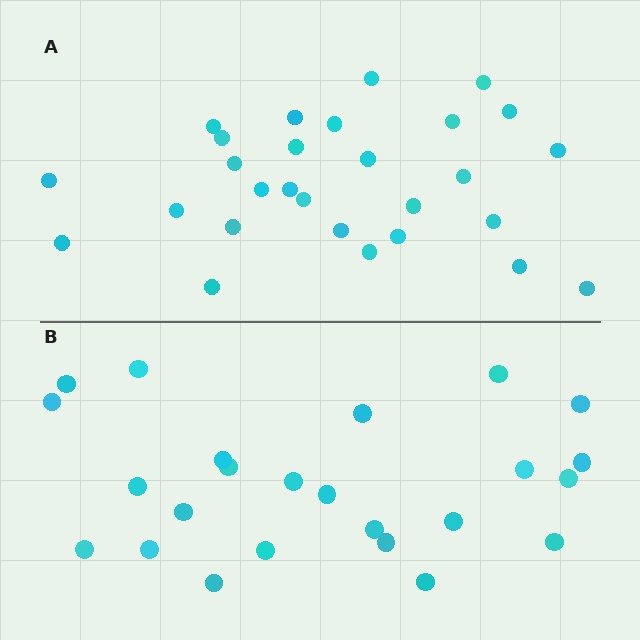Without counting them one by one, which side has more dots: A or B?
Region A (the top region) has more dots.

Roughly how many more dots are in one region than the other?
Region A has about 4 more dots than region B.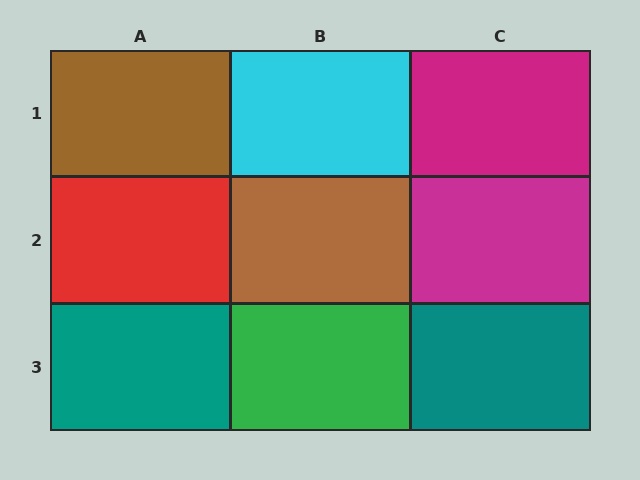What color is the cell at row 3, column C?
Teal.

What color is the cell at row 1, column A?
Brown.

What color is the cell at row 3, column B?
Green.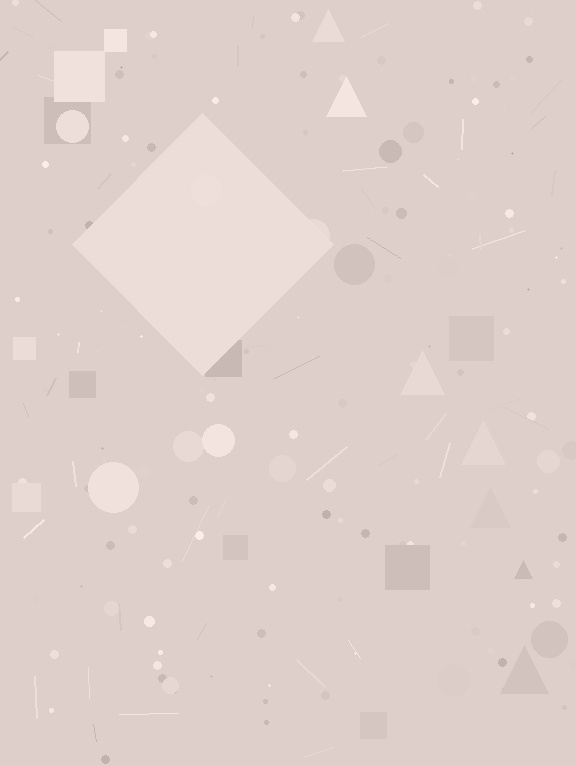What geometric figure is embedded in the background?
A diamond is embedded in the background.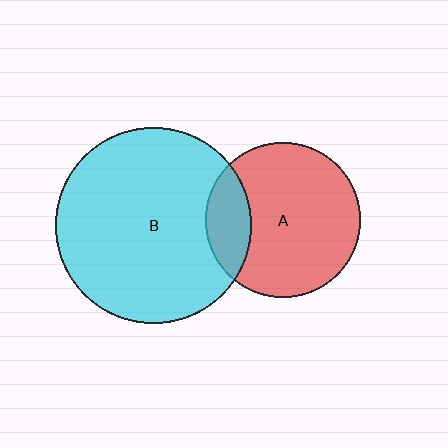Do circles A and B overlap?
Yes.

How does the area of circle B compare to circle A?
Approximately 1.6 times.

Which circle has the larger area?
Circle B (cyan).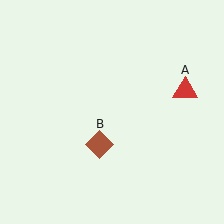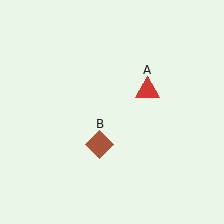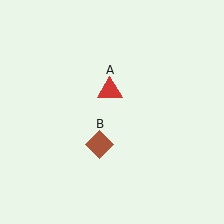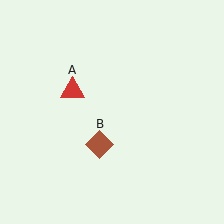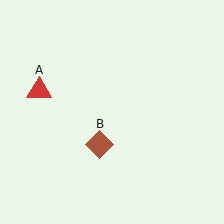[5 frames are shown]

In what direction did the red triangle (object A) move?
The red triangle (object A) moved left.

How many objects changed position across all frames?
1 object changed position: red triangle (object A).